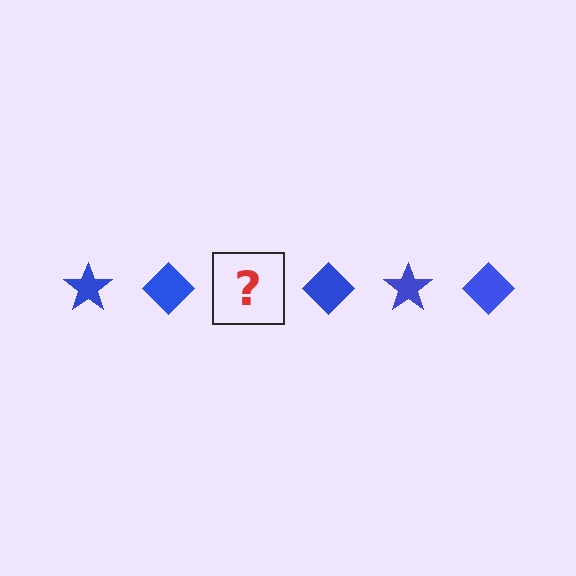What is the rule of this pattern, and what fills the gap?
The rule is that the pattern cycles through star, diamond shapes in blue. The gap should be filled with a blue star.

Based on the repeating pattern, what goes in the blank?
The blank should be a blue star.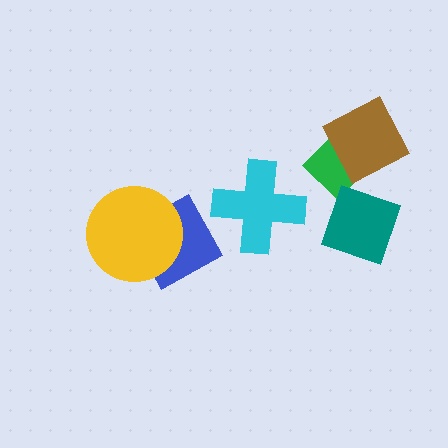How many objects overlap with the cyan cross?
0 objects overlap with the cyan cross.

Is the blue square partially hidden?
Yes, it is partially covered by another shape.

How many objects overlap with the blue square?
1 object overlaps with the blue square.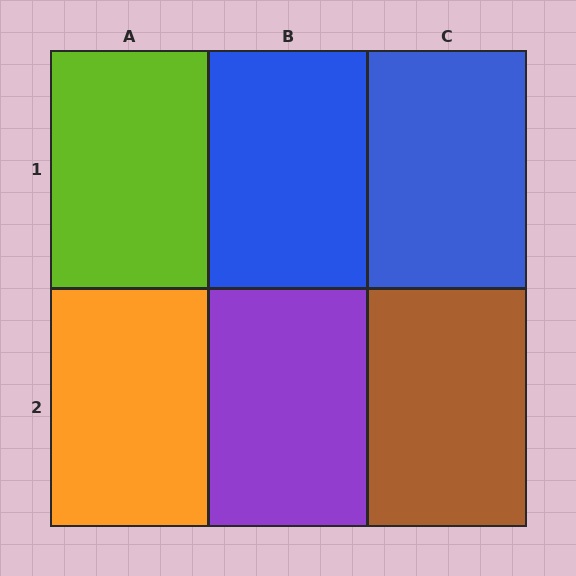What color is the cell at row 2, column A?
Orange.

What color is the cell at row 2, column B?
Purple.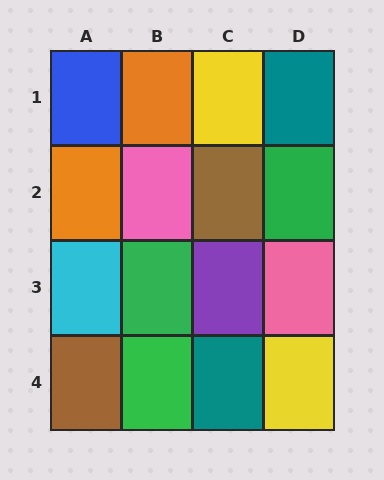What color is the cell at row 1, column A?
Blue.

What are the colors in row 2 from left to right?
Orange, pink, brown, green.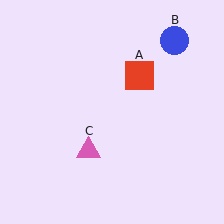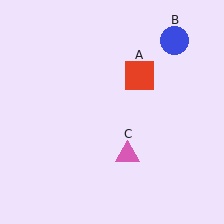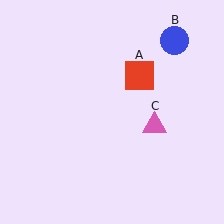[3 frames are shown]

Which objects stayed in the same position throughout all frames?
Red square (object A) and blue circle (object B) remained stationary.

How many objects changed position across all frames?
1 object changed position: pink triangle (object C).